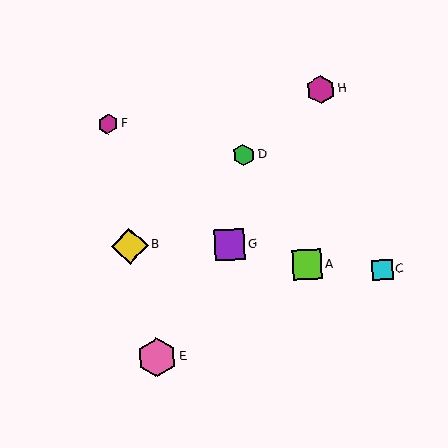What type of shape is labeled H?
Shape H is a magenta hexagon.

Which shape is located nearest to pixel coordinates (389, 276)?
The cyan square (labeled C) at (383, 270) is nearest to that location.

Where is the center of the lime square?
The center of the lime square is at (307, 265).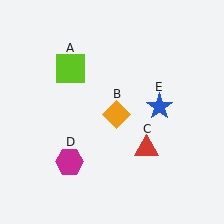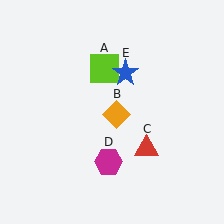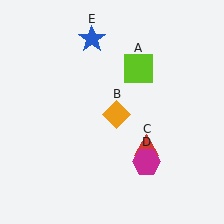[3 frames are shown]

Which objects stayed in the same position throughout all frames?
Orange diamond (object B) and red triangle (object C) remained stationary.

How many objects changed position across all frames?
3 objects changed position: lime square (object A), magenta hexagon (object D), blue star (object E).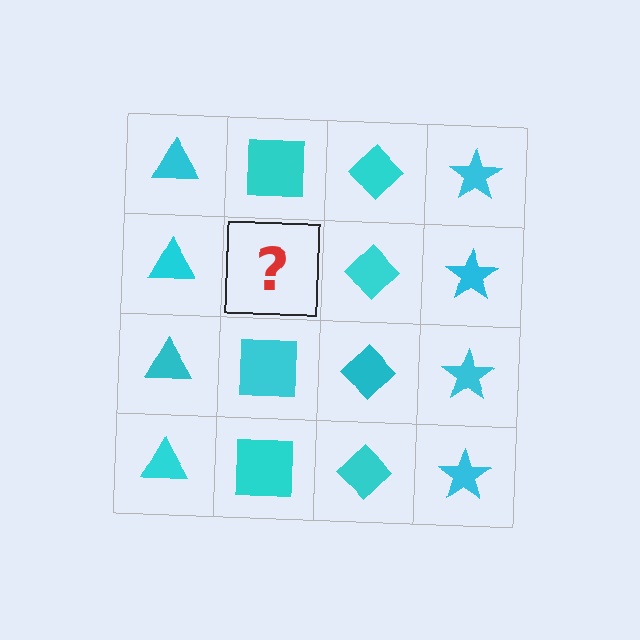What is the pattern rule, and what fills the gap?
The rule is that each column has a consistent shape. The gap should be filled with a cyan square.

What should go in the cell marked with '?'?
The missing cell should contain a cyan square.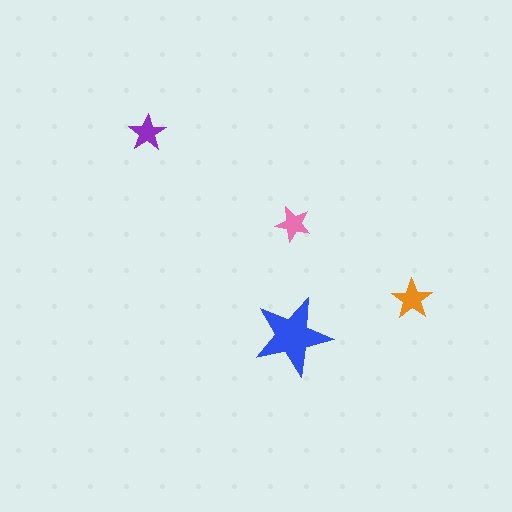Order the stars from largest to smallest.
the blue one, the orange one, the purple one, the pink one.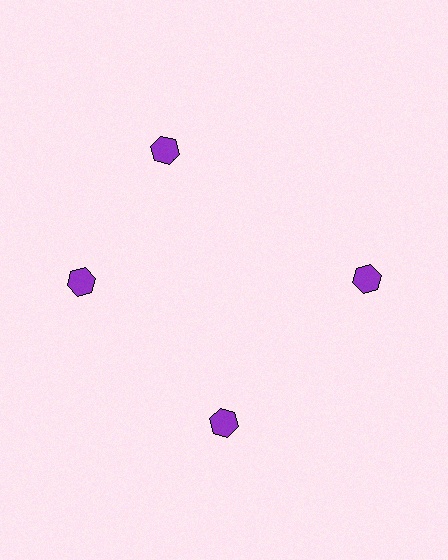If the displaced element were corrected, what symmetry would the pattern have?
It would have 4-fold rotational symmetry — the pattern would map onto itself every 90 degrees.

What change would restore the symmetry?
The symmetry would be restored by rotating it back into even spacing with its neighbors so that all 4 hexagons sit at equal angles and equal distance from the center.